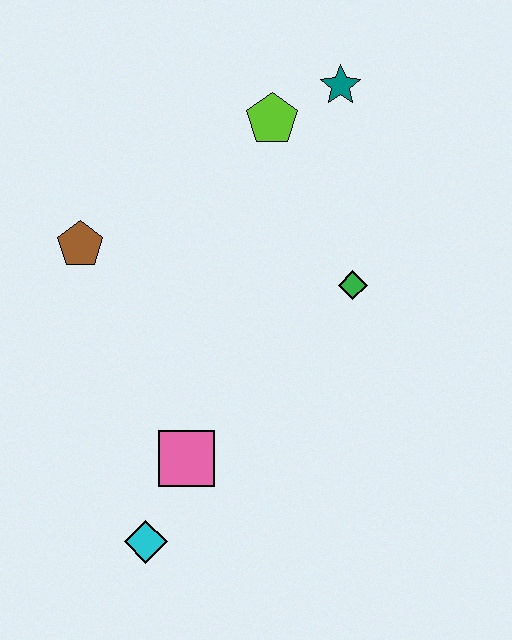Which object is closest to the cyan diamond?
The pink square is closest to the cyan diamond.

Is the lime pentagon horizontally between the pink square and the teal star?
Yes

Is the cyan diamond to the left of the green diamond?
Yes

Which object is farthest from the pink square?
The teal star is farthest from the pink square.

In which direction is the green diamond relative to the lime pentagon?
The green diamond is below the lime pentagon.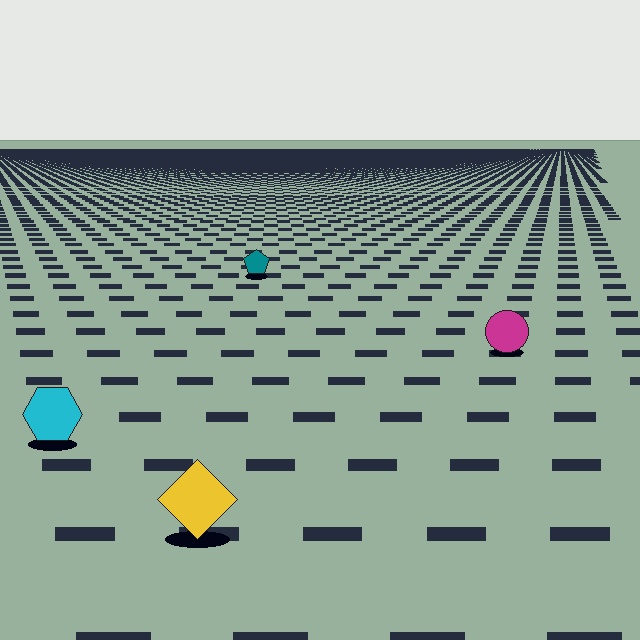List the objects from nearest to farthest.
From nearest to farthest: the yellow diamond, the cyan hexagon, the magenta circle, the teal pentagon.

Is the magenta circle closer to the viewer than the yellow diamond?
No. The yellow diamond is closer — you can tell from the texture gradient: the ground texture is coarser near it.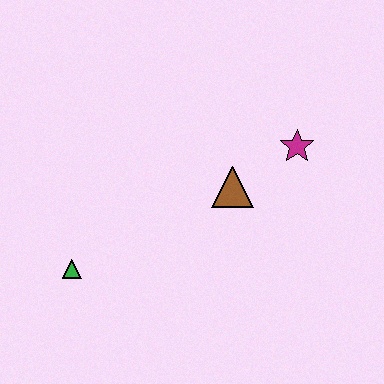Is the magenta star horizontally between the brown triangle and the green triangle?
No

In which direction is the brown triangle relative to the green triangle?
The brown triangle is to the right of the green triangle.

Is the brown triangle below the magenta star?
Yes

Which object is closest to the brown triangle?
The magenta star is closest to the brown triangle.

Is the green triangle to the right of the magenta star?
No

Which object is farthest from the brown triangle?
The green triangle is farthest from the brown triangle.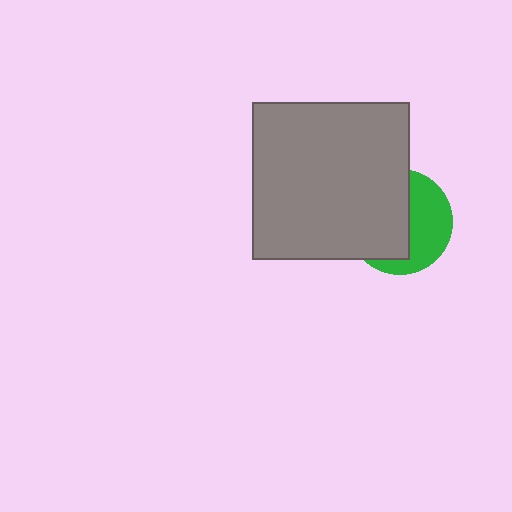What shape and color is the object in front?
The object in front is a gray square.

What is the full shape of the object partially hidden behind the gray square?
The partially hidden object is a green circle.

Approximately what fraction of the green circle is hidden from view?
Roughly 55% of the green circle is hidden behind the gray square.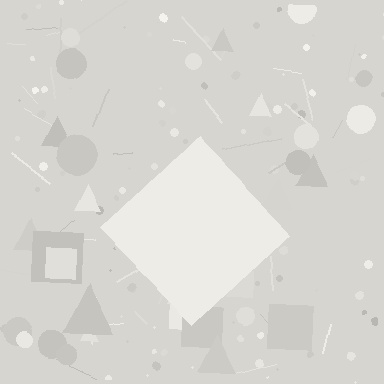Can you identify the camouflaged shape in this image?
The camouflaged shape is a diamond.